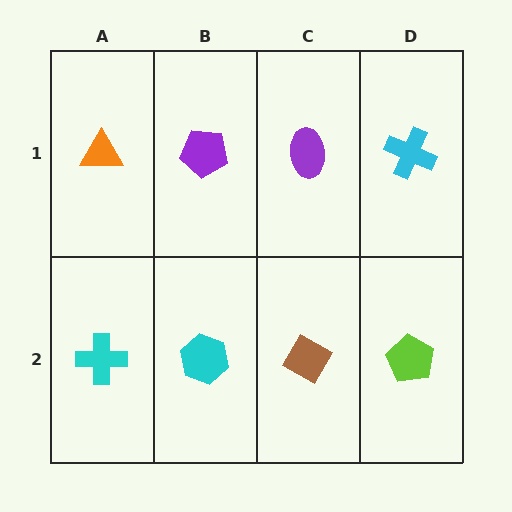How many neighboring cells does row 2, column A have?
2.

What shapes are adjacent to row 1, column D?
A lime pentagon (row 2, column D), a purple ellipse (row 1, column C).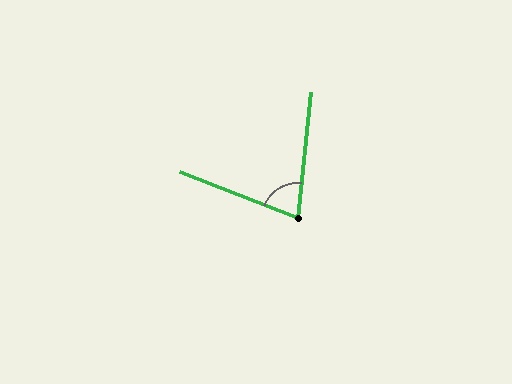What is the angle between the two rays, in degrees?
Approximately 75 degrees.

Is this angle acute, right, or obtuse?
It is acute.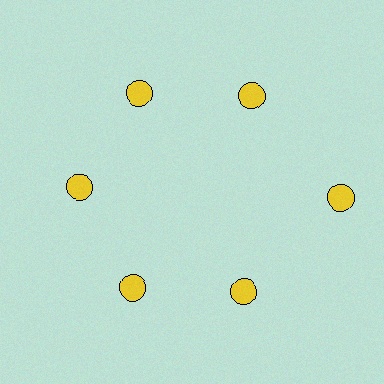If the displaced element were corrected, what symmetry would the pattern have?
It would have 6-fold rotational symmetry — the pattern would map onto itself every 60 degrees.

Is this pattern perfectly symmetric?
No. The 6 yellow circles are arranged in a ring, but one element near the 3 o'clock position is pushed outward from the center, breaking the 6-fold rotational symmetry.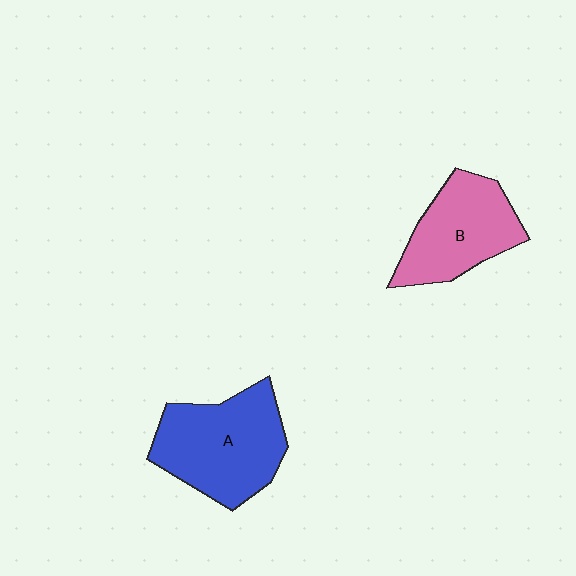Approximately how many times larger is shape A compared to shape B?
Approximately 1.2 times.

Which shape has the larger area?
Shape A (blue).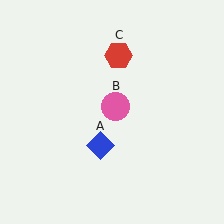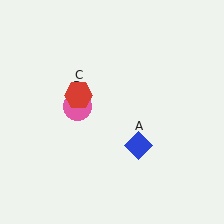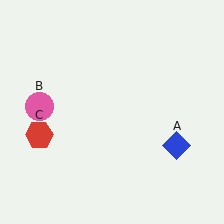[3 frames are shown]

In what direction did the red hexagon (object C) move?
The red hexagon (object C) moved down and to the left.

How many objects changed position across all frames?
3 objects changed position: blue diamond (object A), pink circle (object B), red hexagon (object C).